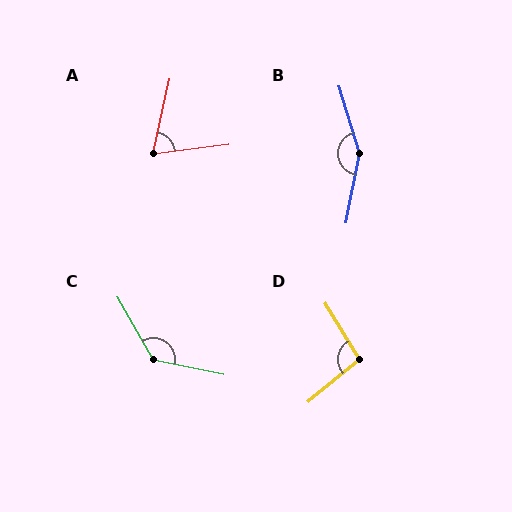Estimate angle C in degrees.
Approximately 132 degrees.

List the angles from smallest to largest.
A (70°), D (98°), C (132°), B (152°).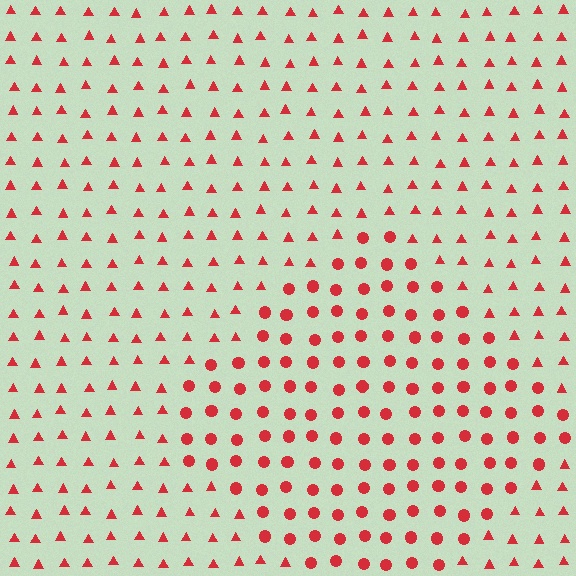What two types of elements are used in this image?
The image uses circles inside the diamond region and triangles outside it.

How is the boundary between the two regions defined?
The boundary is defined by a change in element shape: circles inside vs. triangles outside. All elements share the same color and spacing.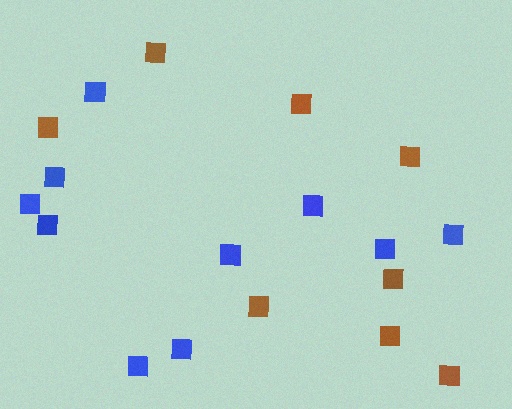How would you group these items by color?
There are 2 groups: one group of blue squares (10) and one group of brown squares (8).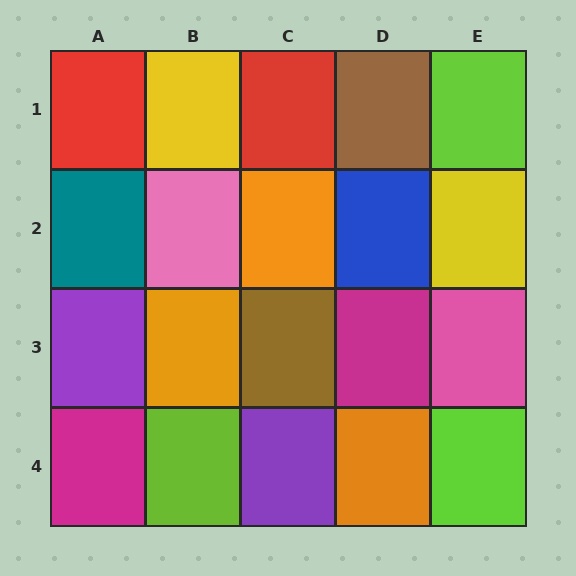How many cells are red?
2 cells are red.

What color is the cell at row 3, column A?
Purple.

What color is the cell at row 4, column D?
Orange.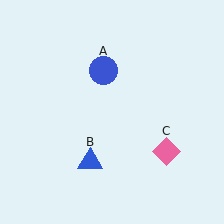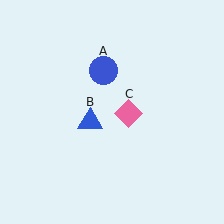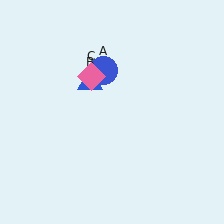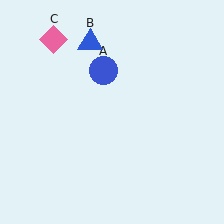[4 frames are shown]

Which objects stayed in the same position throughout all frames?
Blue circle (object A) remained stationary.